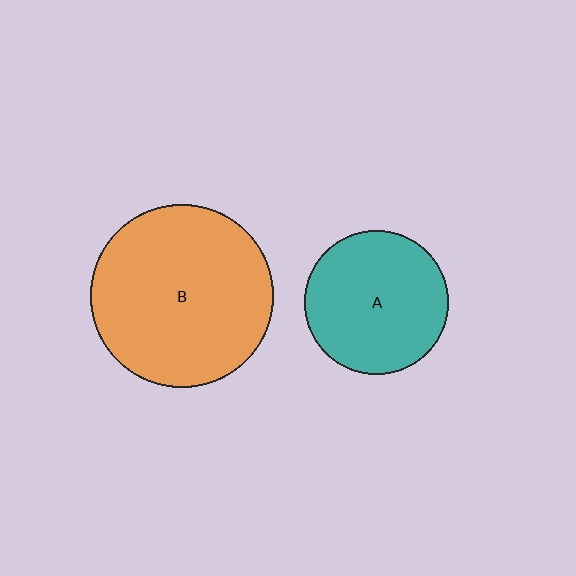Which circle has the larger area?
Circle B (orange).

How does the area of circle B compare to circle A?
Approximately 1.6 times.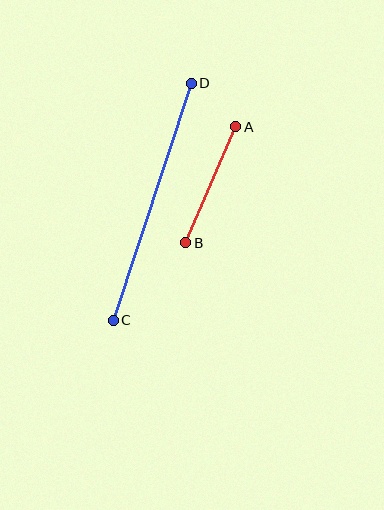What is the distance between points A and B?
The distance is approximately 127 pixels.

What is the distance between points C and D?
The distance is approximately 250 pixels.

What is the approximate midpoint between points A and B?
The midpoint is at approximately (211, 185) pixels.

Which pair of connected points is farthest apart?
Points C and D are farthest apart.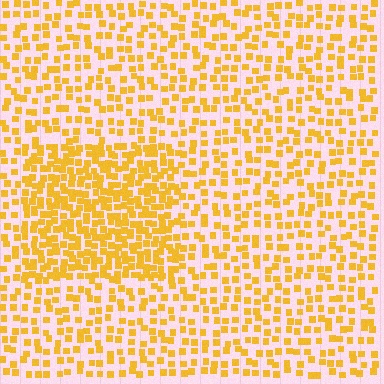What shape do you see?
I see a rectangle.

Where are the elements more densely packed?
The elements are more densely packed inside the rectangle boundary.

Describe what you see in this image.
The image contains small yellow elements arranged at two different densities. A rectangle-shaped region is visible where the elements are more densely packed than the surrounding area.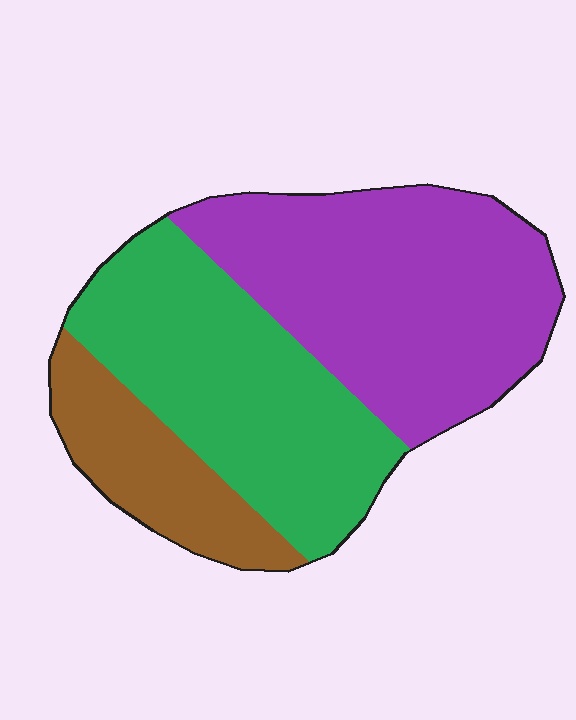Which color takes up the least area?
Brown, at roughly 15%.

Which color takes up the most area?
Purple, at roughly 45%.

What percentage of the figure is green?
Green takes up about three eighths (3/8) of the figure.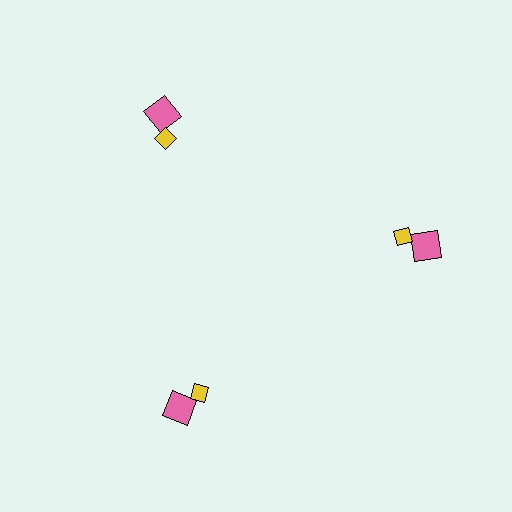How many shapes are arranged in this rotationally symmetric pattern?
There are 6 shapes, arranged in 3 groups of 2.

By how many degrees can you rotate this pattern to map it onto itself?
The pattern maps onto itself every 120 degrees of rotation.